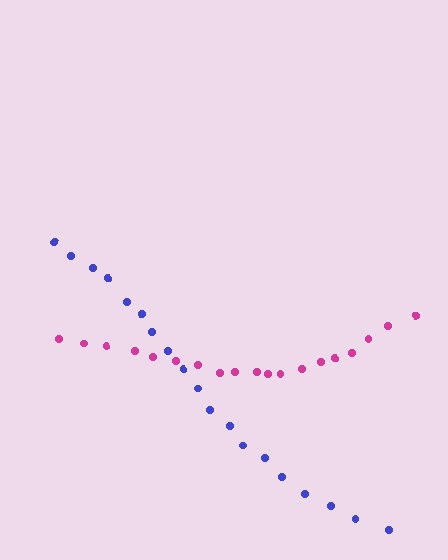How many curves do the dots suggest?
There are 2 distinct paths.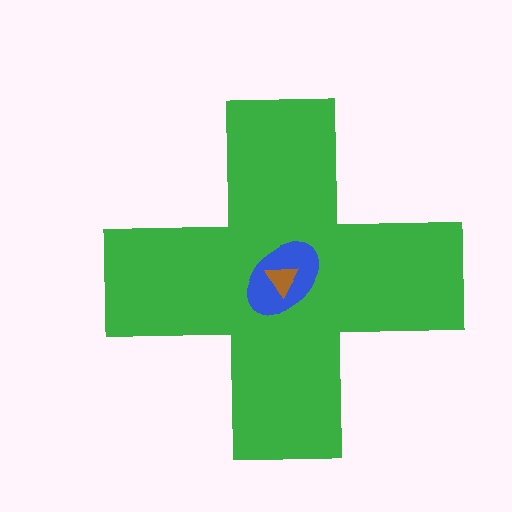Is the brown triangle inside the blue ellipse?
Yes.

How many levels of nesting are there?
3.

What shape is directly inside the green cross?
The blue ellipse.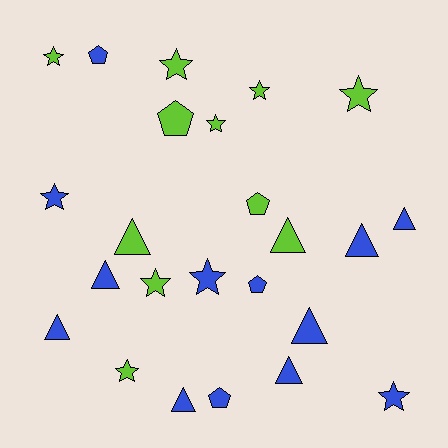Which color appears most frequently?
Blue, with 13 objects.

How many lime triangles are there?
There are 2 lime triangles.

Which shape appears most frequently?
Star, with 10 objects.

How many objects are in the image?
There are 24 objects.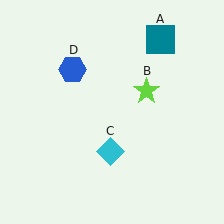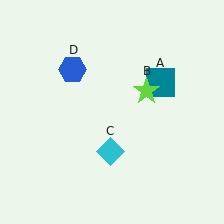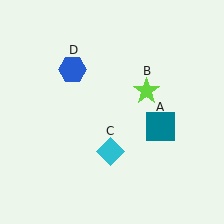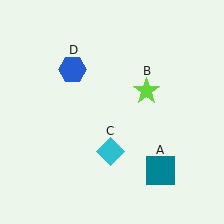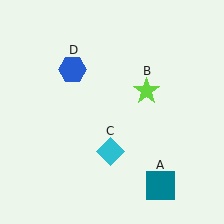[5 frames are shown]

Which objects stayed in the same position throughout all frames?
Lime star (object B) and cyan diamond (object C) and blue hexagon (object D) remained stationary.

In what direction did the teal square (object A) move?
The teal square (object A) moved down.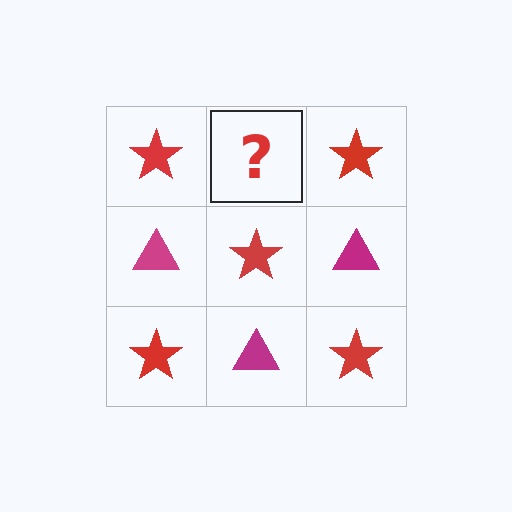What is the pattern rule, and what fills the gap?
The rule is that it alternates red star and magenta triangle in a checkerboard pattern. The gap should be filled with a magenta triangle.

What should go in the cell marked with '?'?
The missing cell should contain a magenta triangle.